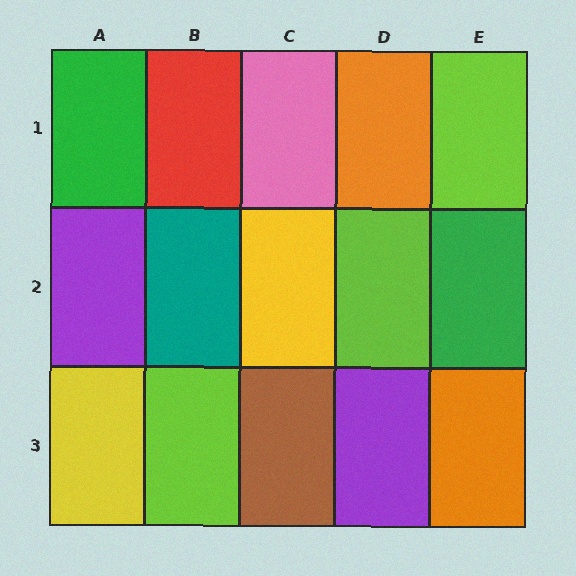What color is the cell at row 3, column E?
Orange.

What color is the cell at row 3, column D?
Purple.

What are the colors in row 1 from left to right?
Green, red, pink, orange, lime.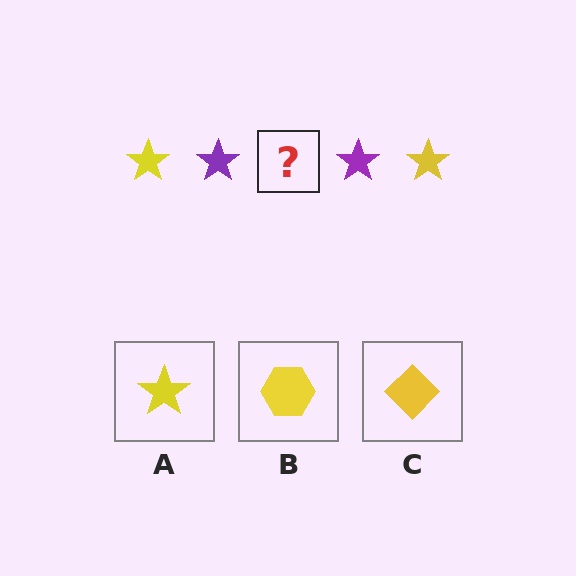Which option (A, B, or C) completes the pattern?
A.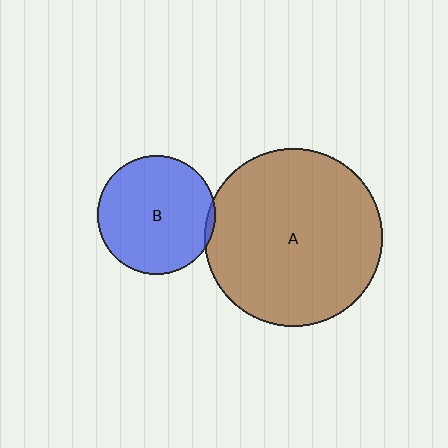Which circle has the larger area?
Circle A (brown).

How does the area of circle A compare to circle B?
Approximately 2.3 times.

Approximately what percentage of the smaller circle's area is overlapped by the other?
Approximately 5%.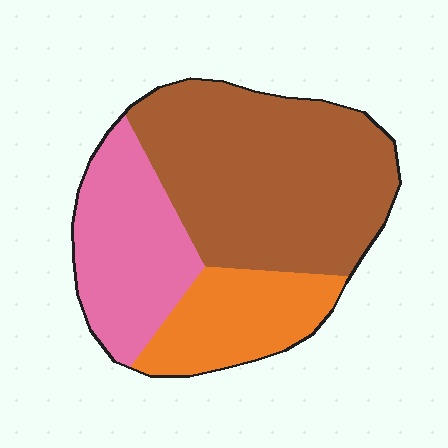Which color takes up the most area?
Brown, at roughly 55%.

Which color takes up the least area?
Orange, at roughly 20%.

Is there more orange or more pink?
Pink.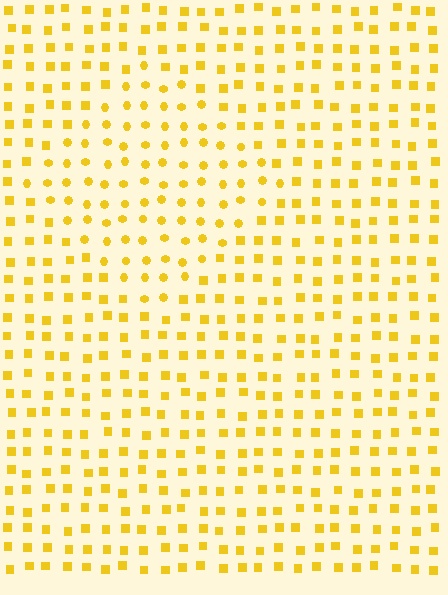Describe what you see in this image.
The image is filled with small yellow elements arranged in a uniform grid. A diamond-shaped region contains circles, while the surrounding area contains squares. The boundary is defined purely by the change in element shape.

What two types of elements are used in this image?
The image uses circles inside the diamond region and squares outside it.